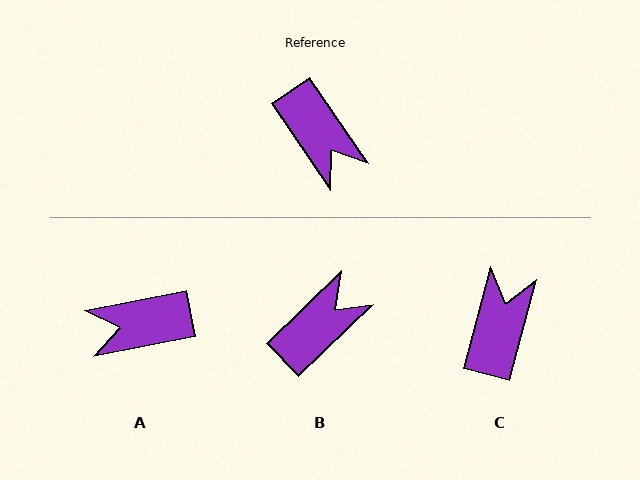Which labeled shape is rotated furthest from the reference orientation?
C, about 131 degrees away.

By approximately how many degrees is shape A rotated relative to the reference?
Approximately 113 degrees clockwise.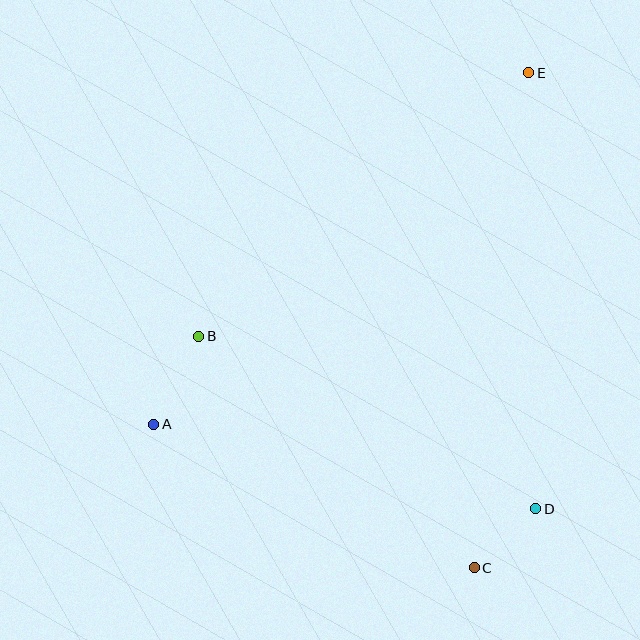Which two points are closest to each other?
Points C and D are closest to each other.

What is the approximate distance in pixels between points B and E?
The distance between B and E is approximately 422 pixels.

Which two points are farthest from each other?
Points A and E are farthest from each other.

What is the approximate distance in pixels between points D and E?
The distance between D and E is approximately 436 pixels.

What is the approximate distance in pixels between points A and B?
The distance between A and B is approximately 99 pixels.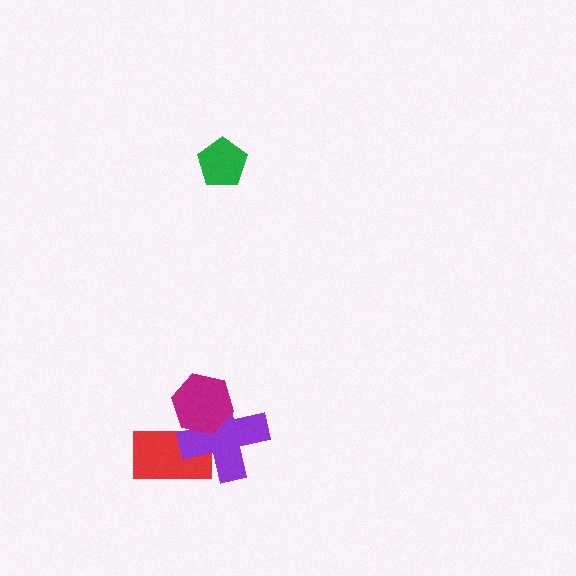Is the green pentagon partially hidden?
No, no other shape covers it.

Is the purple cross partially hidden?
Yes, it is partially covered by another shape.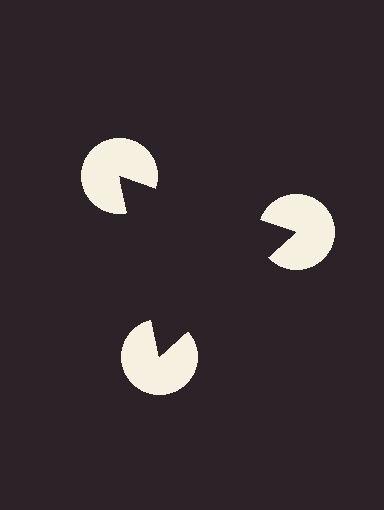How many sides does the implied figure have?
3 sides.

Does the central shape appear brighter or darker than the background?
It typically appears slightly darker than the background, even though no actual brightness change is drawn.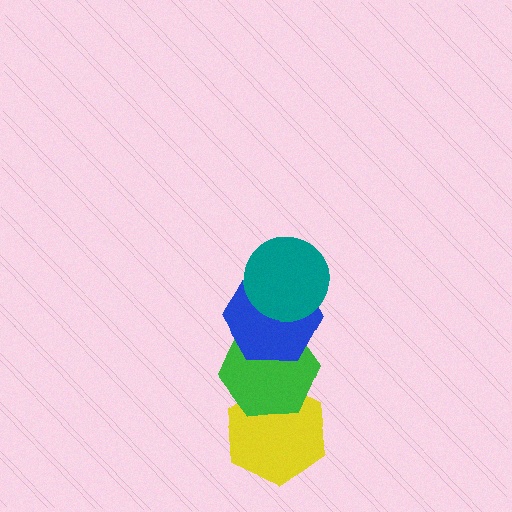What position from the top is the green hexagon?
The green hexagon is 3rd from the top.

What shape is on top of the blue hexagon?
The teal circle is on top of the blue hexagon.